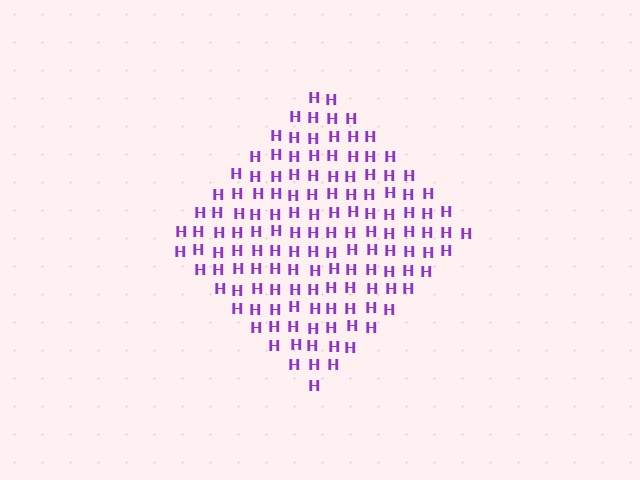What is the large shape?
The large shape is a diamond.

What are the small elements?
The small elements are letter H's.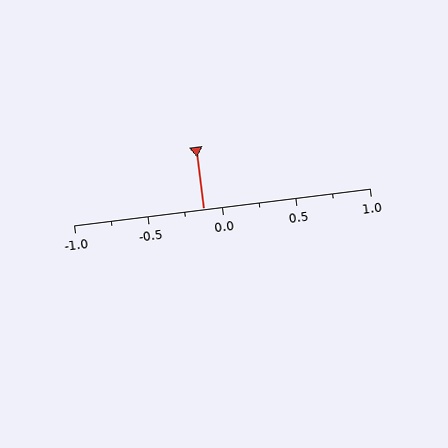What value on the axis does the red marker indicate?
The marker indicates approximately -0.12.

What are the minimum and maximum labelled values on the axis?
The axis runs from -1.0 to 1.0.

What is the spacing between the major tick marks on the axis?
The major ticks are spaced 0.5 apart.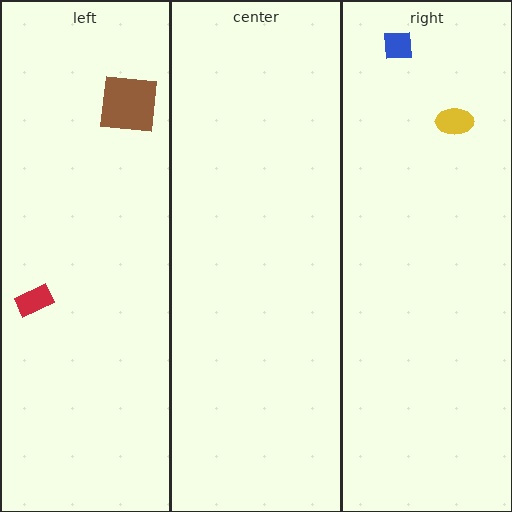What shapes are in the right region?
The yellow ellipse, the blue square.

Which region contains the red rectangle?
The left region.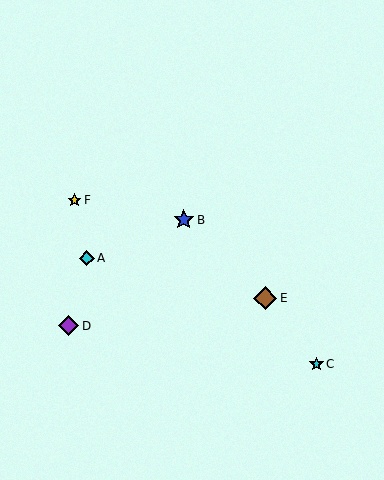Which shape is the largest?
The brown diamond (labeled E) is the largest.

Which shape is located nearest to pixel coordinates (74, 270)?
The cyan diamond (labeled A) at (87, 258) is nearest to that location.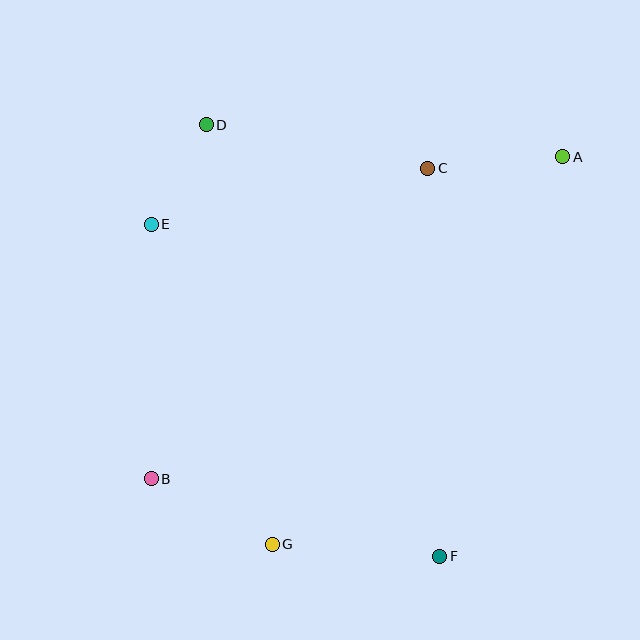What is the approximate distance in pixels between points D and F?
The distance between D and F is approximately 491 pixels.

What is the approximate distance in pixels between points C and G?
The distance between C and G is approximately 407 pixels.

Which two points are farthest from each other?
Points A and B are farthest from each other.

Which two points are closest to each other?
Points D and E are closest to each other.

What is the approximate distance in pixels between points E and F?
The distance between E and F is approximately 440 pixels.